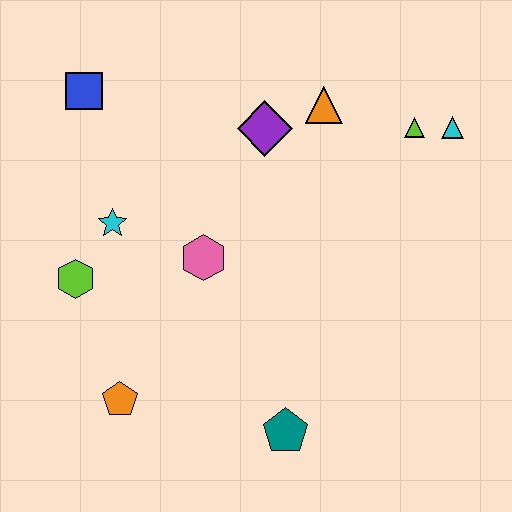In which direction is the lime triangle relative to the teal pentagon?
The lime triangle is above the teal pentagon.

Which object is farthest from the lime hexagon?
The cyan triangle is farthest from the lime hexagon.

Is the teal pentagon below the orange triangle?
Yes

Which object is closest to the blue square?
The cyan star is closest to the blue square.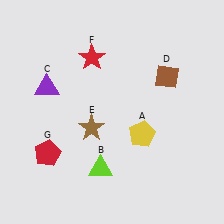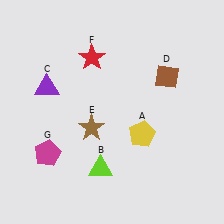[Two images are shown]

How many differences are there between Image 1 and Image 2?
There is 1 difference between the two images.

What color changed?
The pentagon (G) changed from red in Image 1 to magenta in Image 2.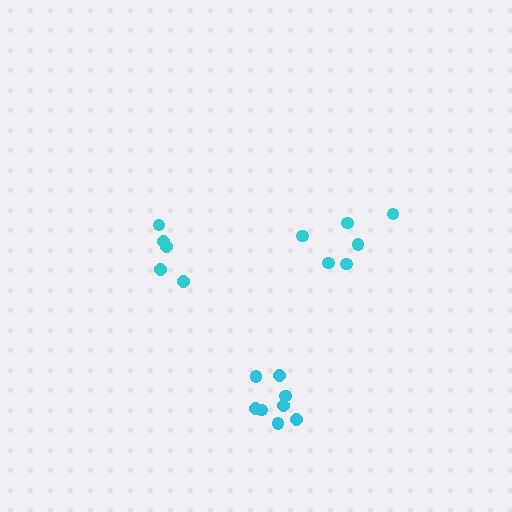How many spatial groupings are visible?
There are 3 spatial groupings.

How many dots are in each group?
Group 1: 8 dots, Group 2: 6 dots, Group 3: 5 dots (19 total).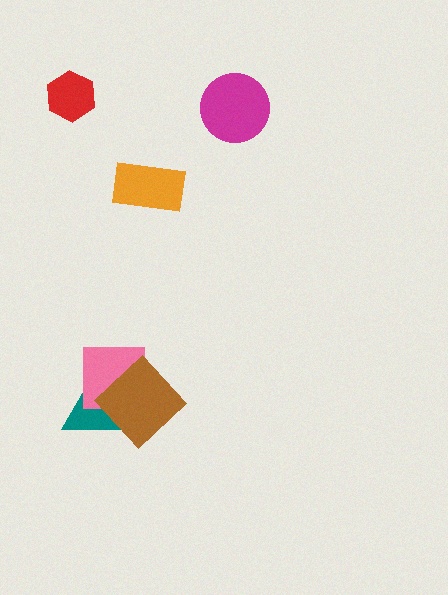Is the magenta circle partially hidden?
No, no other shape covers it.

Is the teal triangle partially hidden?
Yes, it is partially covered by another shape.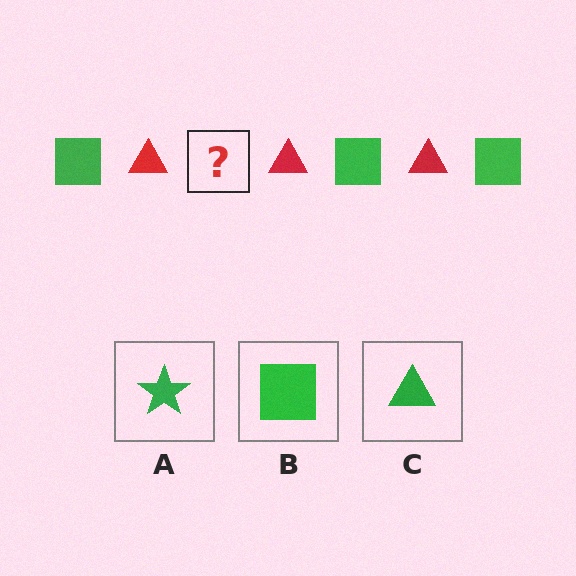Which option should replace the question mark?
Option B.